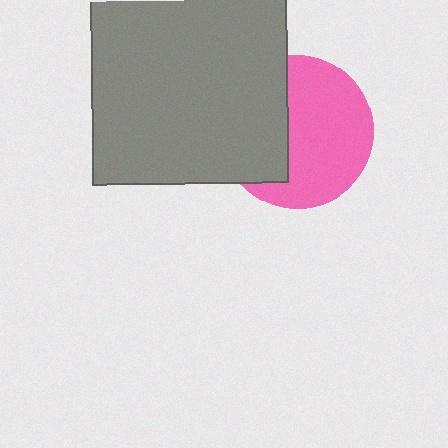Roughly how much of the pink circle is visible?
About half of it is visible (roughly 62%).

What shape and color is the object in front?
The object in front is a gray square.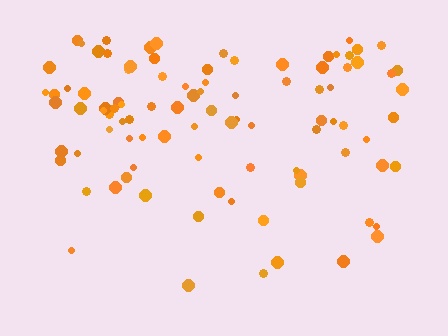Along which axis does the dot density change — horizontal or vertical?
Vertical.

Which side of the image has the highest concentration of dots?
The top.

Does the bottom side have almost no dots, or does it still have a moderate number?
Still a moderate number, just noticeably fewer than the top.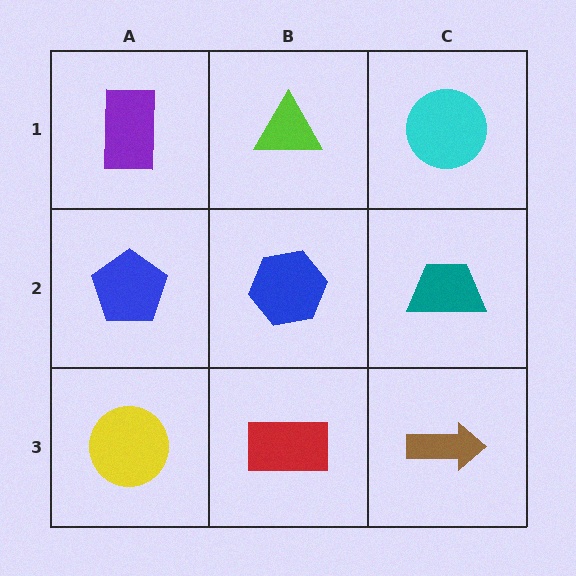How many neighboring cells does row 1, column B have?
3.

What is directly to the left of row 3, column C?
A red rectangle.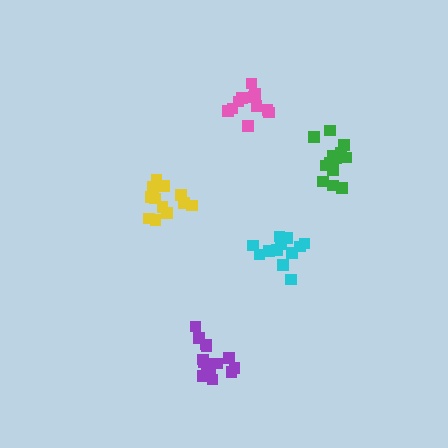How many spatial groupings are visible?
There are 5 spatial groupings.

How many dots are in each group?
Group 1: 13 dots, Group 2: 12 dots, Group 3: 14 dots, Group 4: 11 dots, Group 5: 14 dots (64 total).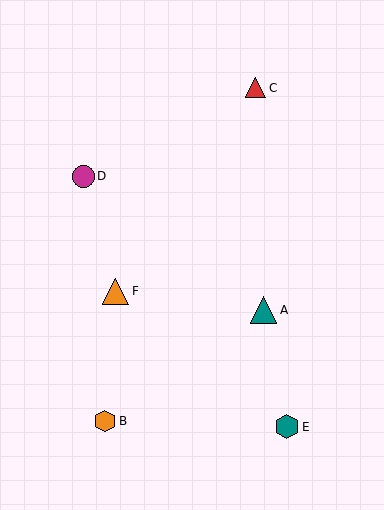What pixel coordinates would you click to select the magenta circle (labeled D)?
Click at (83, 176) to select the magenta circle D.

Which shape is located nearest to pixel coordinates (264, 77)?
The red triangle (labeled C) at (256, 88) is nearest to that location.